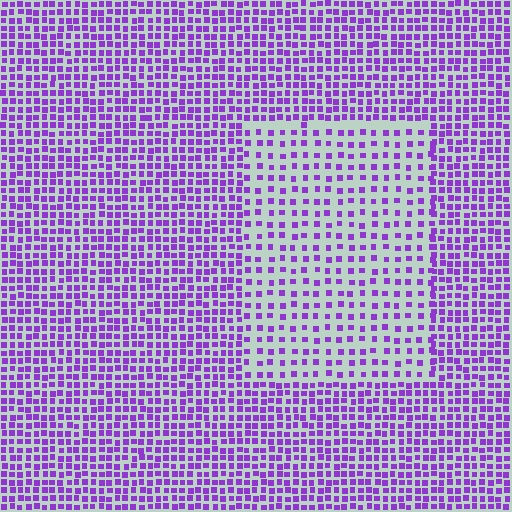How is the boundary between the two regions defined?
The boundary is defined by a change in element density (approximately 2.0x ratio). All elements are the same color, size, and shape.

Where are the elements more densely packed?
The elements are more densely packed outside the rectangle boundary.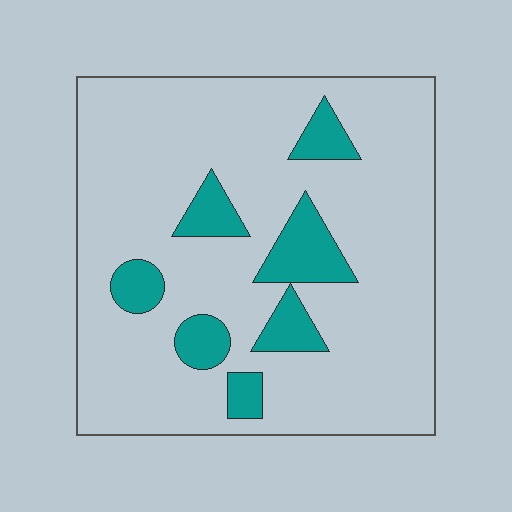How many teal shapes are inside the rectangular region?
7.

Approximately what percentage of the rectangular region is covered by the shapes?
Approximately 15%.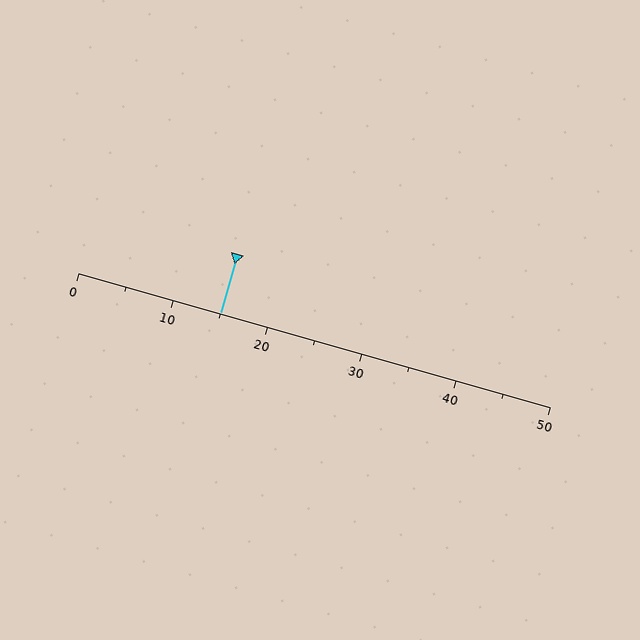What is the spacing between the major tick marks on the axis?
The major ticks are spaced 10 apart.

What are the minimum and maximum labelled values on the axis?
The axis runs from 0 to 50.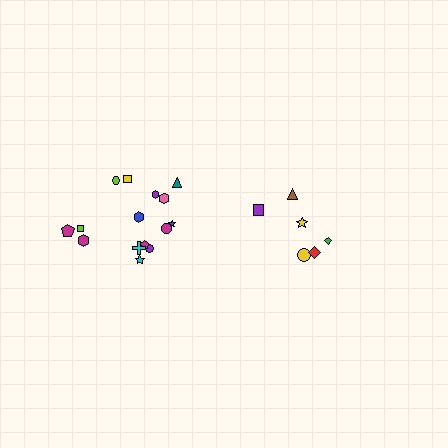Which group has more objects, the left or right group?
The left group.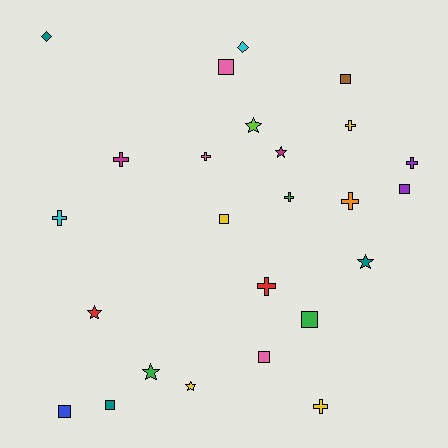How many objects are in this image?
There are 25 objects.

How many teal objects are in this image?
There are 3 teal objects.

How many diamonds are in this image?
There are 2 diamonds.